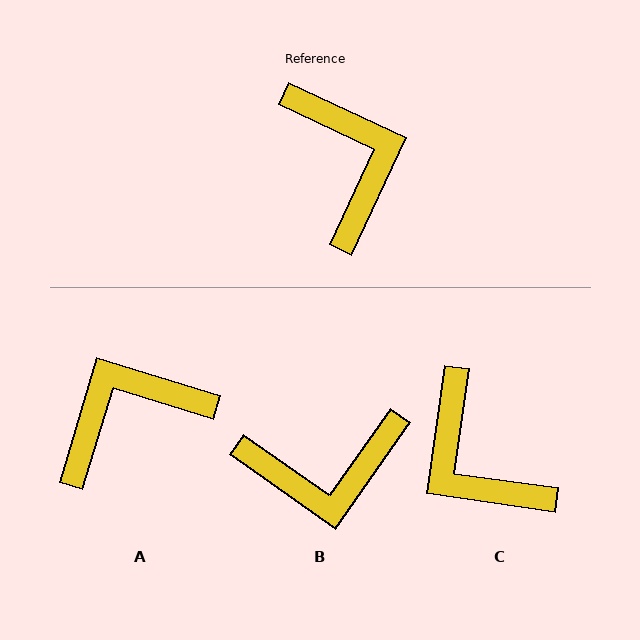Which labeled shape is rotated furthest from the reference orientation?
C, about 163 degrees away.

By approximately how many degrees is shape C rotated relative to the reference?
Approximately 163 degrees clockwise.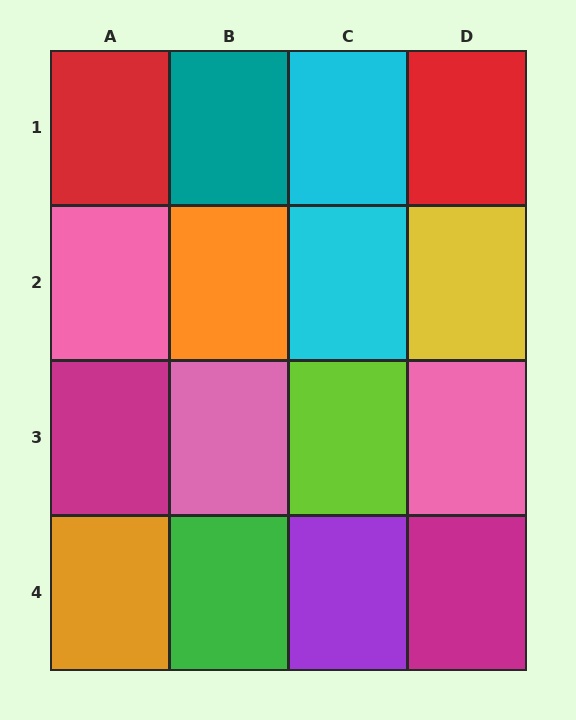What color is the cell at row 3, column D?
Pink.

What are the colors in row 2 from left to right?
Pink, orange, cyan, yellow.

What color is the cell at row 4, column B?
Green.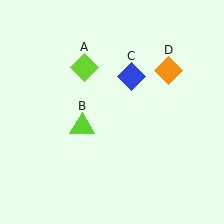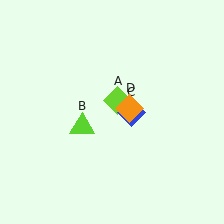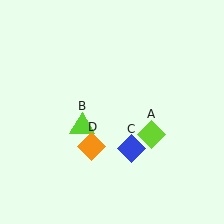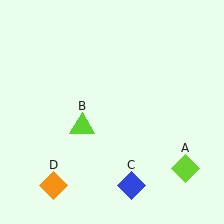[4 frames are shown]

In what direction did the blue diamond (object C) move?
The blue diamond (object C) moved down.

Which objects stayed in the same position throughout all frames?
Lime triangle (object B) remained stationary.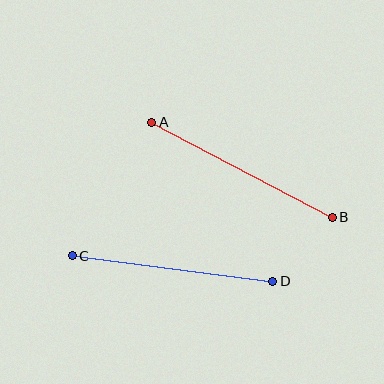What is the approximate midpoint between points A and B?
The midpoint is at approximately (242, 170) pixels.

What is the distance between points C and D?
The distance is approximately 202 pixels.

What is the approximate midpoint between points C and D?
The midpoint is at approximately (173, 268) pixels.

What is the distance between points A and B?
The distance is approximately 204 pixels.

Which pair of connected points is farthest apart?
Points A and B are farthest apart.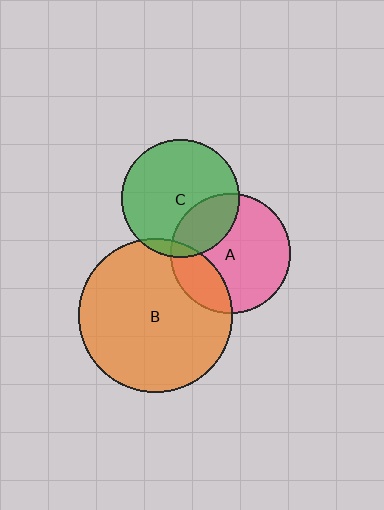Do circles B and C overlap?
Yes.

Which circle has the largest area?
Circle B (orange).